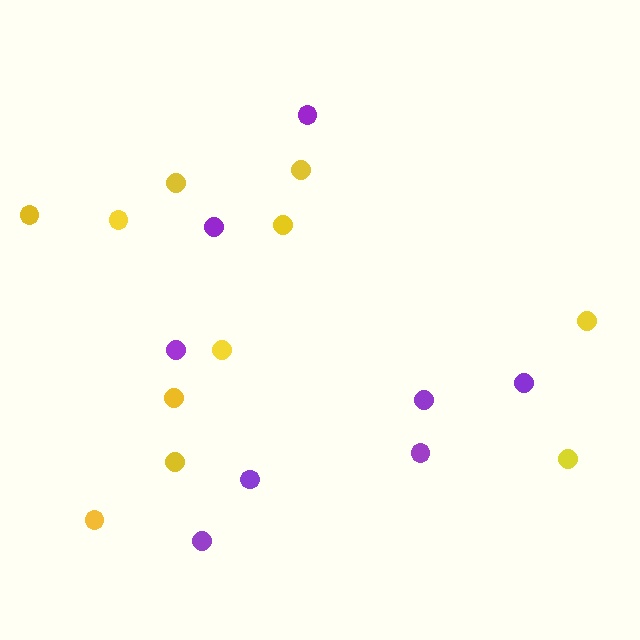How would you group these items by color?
There are 2 groups: one group of yellow circles (11) and one group of purple circles (8).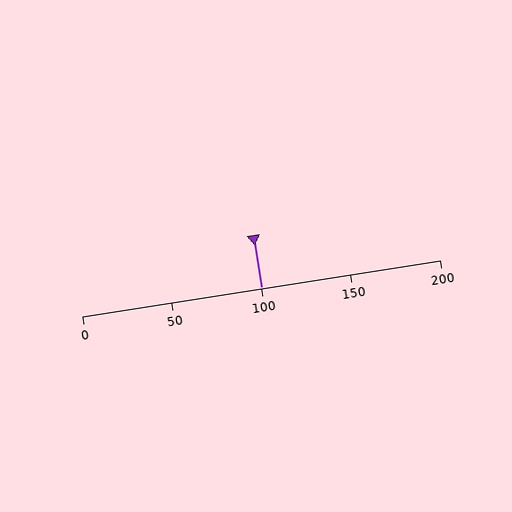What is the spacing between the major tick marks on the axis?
The major ticks are spaced 50 apart.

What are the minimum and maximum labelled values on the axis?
The axis runs from 0 to 200.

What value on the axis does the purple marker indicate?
The marker indicates approximately 100.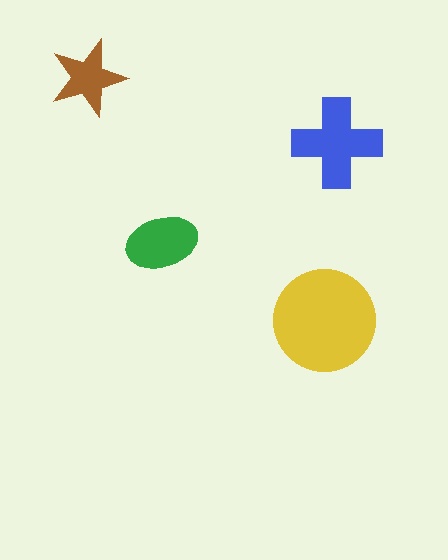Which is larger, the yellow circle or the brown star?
The yellow circle.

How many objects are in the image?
There are 4 objects in the image.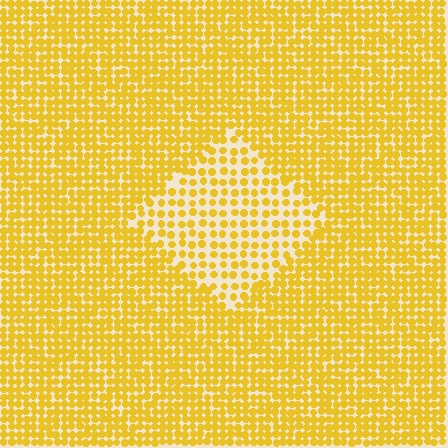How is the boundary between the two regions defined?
The boundary is defined by a change in element density (approximately 1.9x ratio). All elements are the same color, size, and shape.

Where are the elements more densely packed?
The elements are more densely packed outside the diamond boundary.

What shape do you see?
I see a diamond.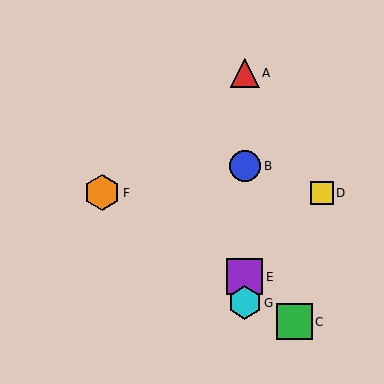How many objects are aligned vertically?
4 objects (A, B, E, G) are aligned vertically.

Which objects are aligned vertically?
Objects A, B, E, G are aligned vertically.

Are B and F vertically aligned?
No, B is at x≈245 and F is at x≈102.